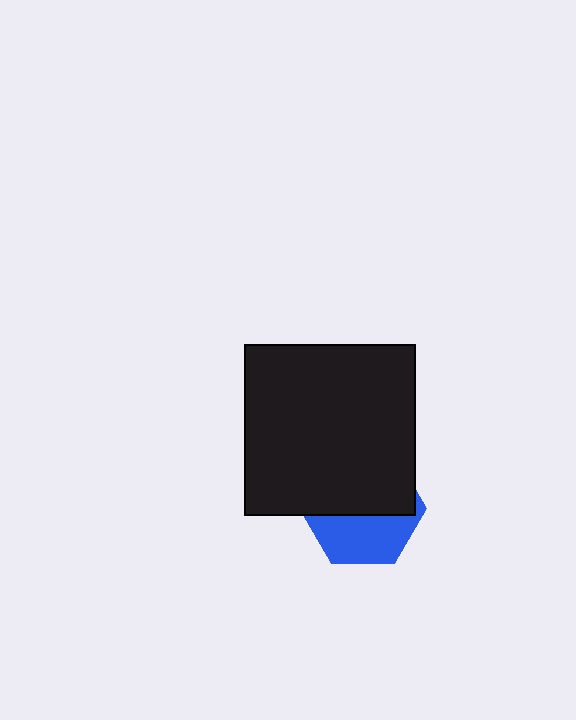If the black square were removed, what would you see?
You would see the complete blue hexagon.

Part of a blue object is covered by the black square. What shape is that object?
It is a hexagon.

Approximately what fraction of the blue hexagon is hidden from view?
Roughly 57% of the blue hexagon is hidden behind the black square.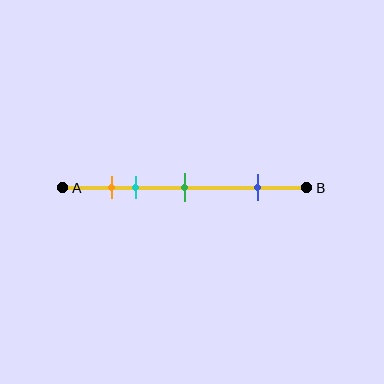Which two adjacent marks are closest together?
The orange and cyan marks are the closest adjacent pair.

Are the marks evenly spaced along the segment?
No, the marks are not evenly spaced.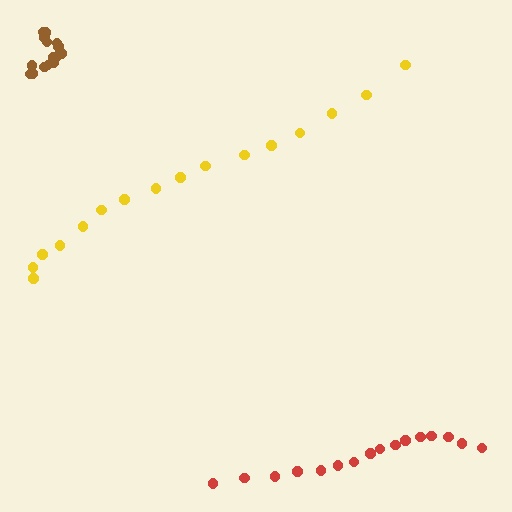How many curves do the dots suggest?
There are 3 distinct paths.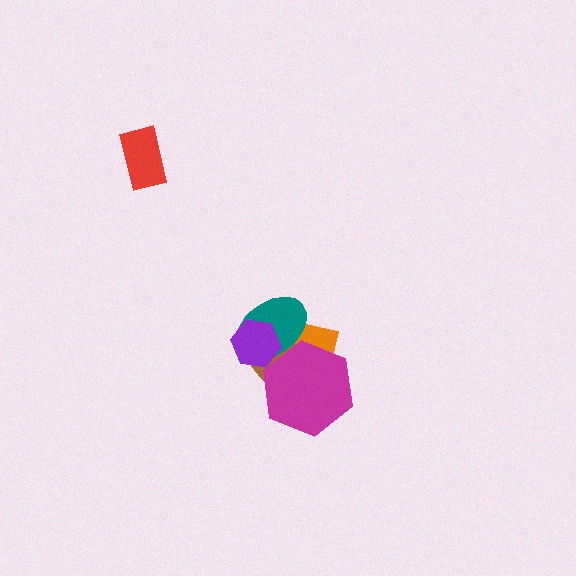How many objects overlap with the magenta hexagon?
3 objects overlap with the magenta hexagon.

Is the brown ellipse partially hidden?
Yes, it is partially covered by another shape.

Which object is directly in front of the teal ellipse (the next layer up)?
The magenta hexagon is directly in front of the teal ellipse.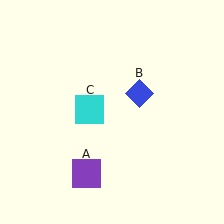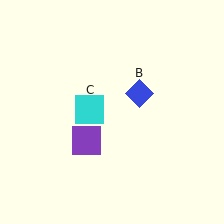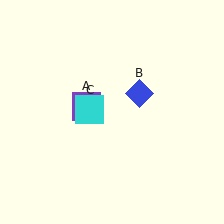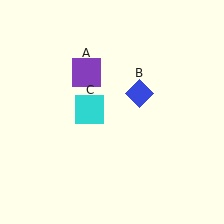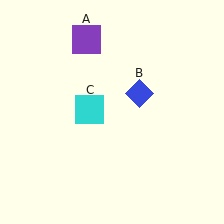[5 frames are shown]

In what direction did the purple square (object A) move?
The purple square (object A) moved up.